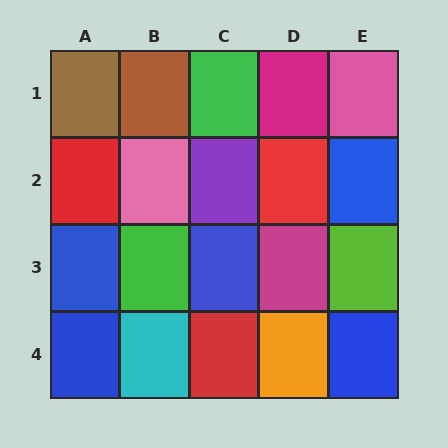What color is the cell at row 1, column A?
Brown.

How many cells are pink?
2 cells are pink.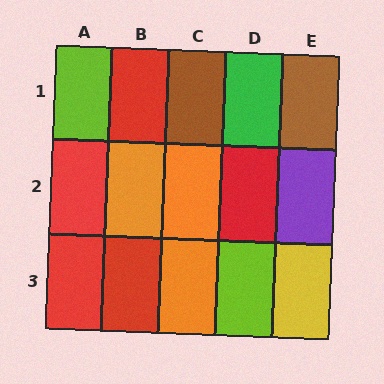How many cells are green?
1 cell is green.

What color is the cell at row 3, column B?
Red.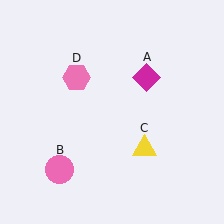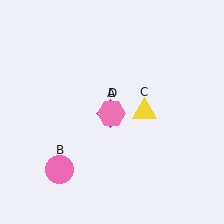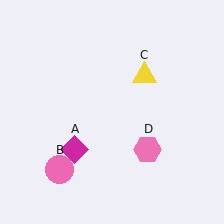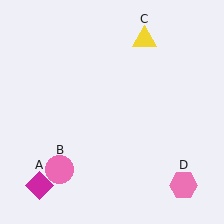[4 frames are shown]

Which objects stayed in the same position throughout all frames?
Pink circle (object B) remained stationary.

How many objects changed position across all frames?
3 objects changed position: magenta diamond (object A), yellow triangle (object C), pink hexagon (object D).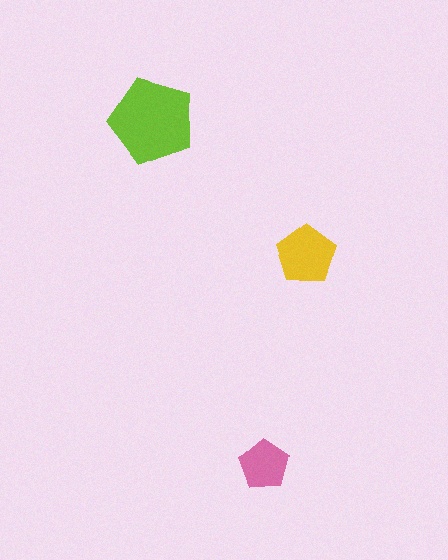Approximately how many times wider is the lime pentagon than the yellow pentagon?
About 1.5 times wider.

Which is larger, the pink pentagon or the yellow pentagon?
The yellow one.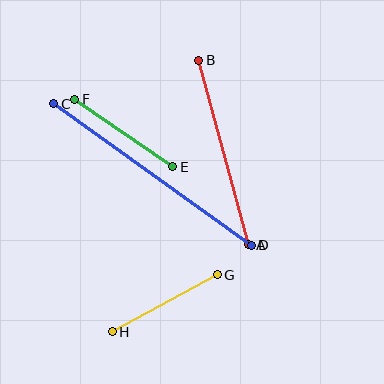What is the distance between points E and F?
The distance is approximately 119 pixels.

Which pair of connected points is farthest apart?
Points C and D are farthest apart.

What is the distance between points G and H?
The distance is approximately 120 pixels.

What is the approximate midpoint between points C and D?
The midpoint is at approximately (153, 174) pixels.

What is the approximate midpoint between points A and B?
The midpoint is at approximately (224, 153) pixels.